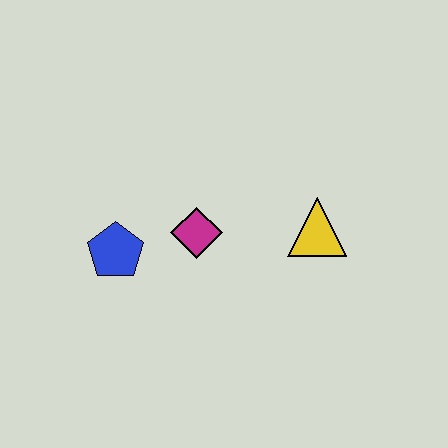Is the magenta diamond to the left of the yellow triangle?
Yes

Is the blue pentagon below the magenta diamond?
Yes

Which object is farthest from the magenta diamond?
The yellow triangle is farthest from the magenta diamond.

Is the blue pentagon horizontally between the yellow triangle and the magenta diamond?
No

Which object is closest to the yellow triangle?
The magenta diamond is closest to the yellow triangle.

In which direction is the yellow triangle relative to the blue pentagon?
The yellow triangle is to the right of the blue pentagon.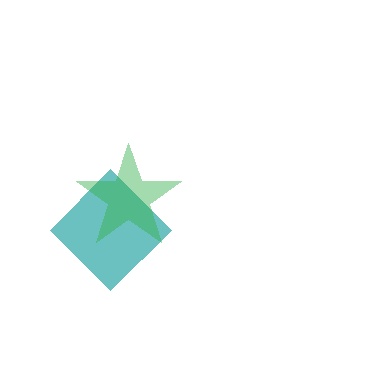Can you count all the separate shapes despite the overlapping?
Yes, there are 2 separate shapes.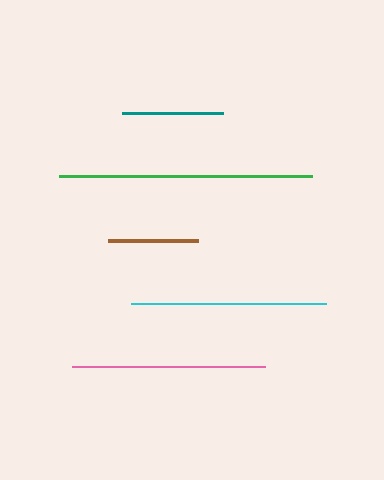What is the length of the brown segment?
The brown segment is approximately 90 pixels long.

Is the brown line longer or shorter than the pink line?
The pink line is longer than the brown line.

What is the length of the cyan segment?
The cyan segment is approximately 194 pixels long.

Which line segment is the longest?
The green line is the longest at approximately 253 pixels.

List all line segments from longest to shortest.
From longest to shortest: green, cyan, pink, teal, brown.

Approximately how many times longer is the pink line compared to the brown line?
The pink line is approximately 2.1 times the length of the brown line.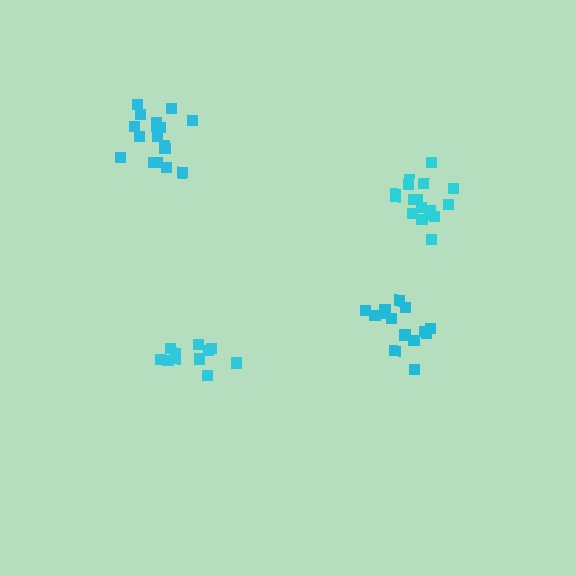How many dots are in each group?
Group 1: 14 dots, Group 2: 17 dots, Group 3: 17 dots, Group 4: 11 dots (59 total).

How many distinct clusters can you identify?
There are 4 distinct clusters.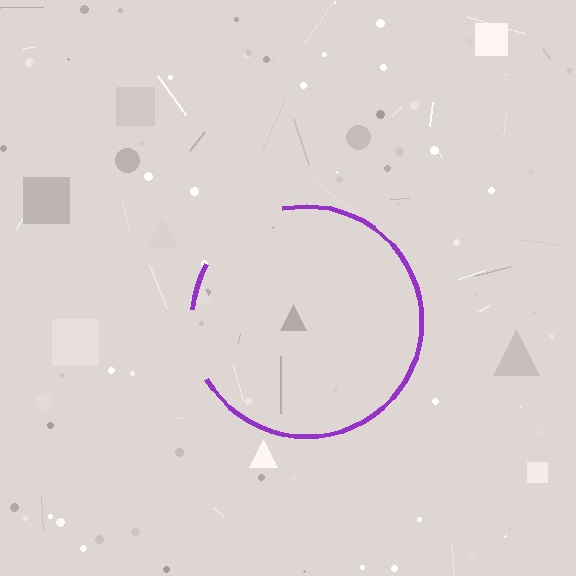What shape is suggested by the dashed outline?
The dashed outline suggests a circle.